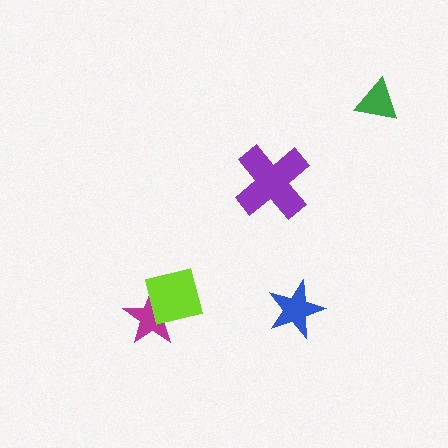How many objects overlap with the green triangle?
0 objects overlap with the green triangle.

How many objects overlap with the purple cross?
0 objects overlap with the purple cross.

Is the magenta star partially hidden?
Yes, it is partially covered by another shape.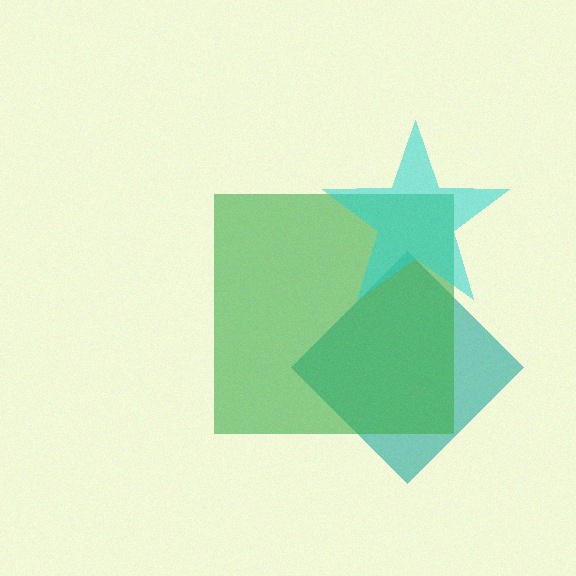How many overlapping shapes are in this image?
There are 3 overlapping shapes in the image.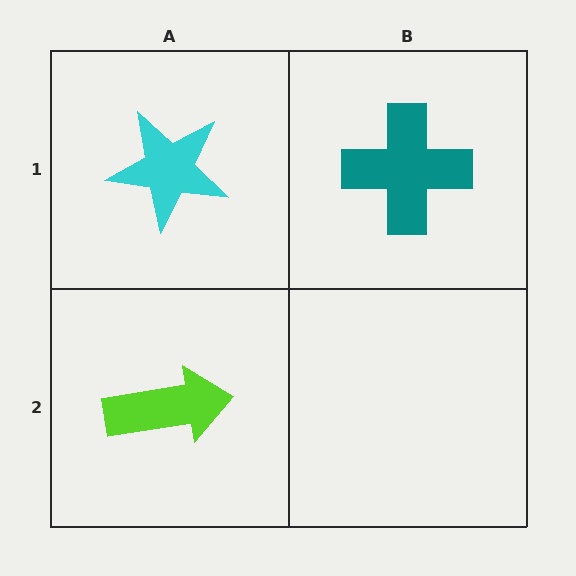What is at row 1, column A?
A cyan star.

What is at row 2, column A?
A lime arrow.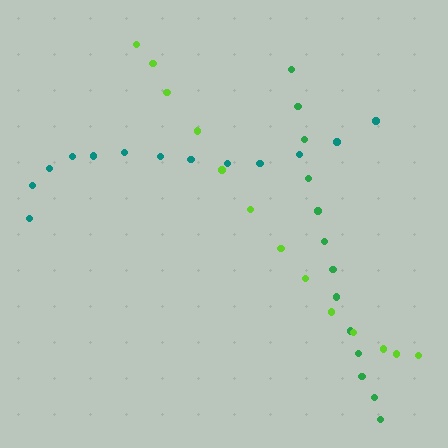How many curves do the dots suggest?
There are 3 distinct paths.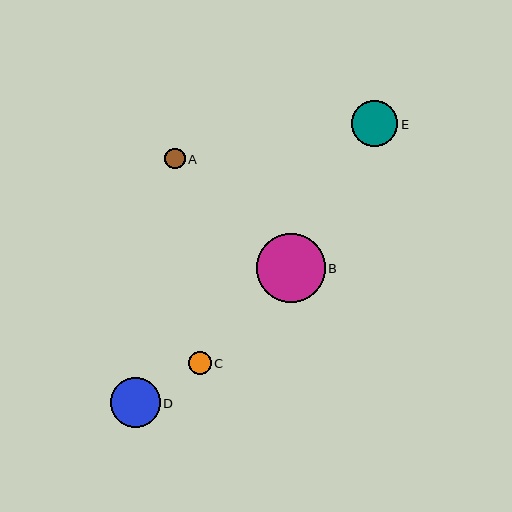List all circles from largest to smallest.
From largest to smallest: B, D, E, C, A.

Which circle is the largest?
Circle B is the largest with a size of approximately 69 pixels.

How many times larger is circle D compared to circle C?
Circle D is approximately 2.2 times the size of circle C.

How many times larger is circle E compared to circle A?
Circle E is approximately 2.2 times the size of circle A.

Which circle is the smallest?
Circle A is the smallest with a size of approximately 21 pixels.